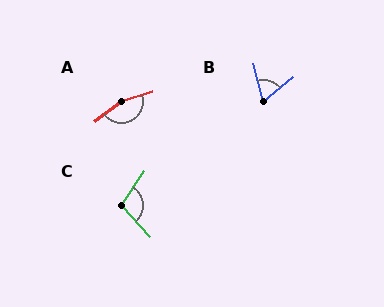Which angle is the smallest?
B, at approximately 65 degrees.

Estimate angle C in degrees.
Approximately 103 degrees.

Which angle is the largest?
A, at approximately 160 degrees.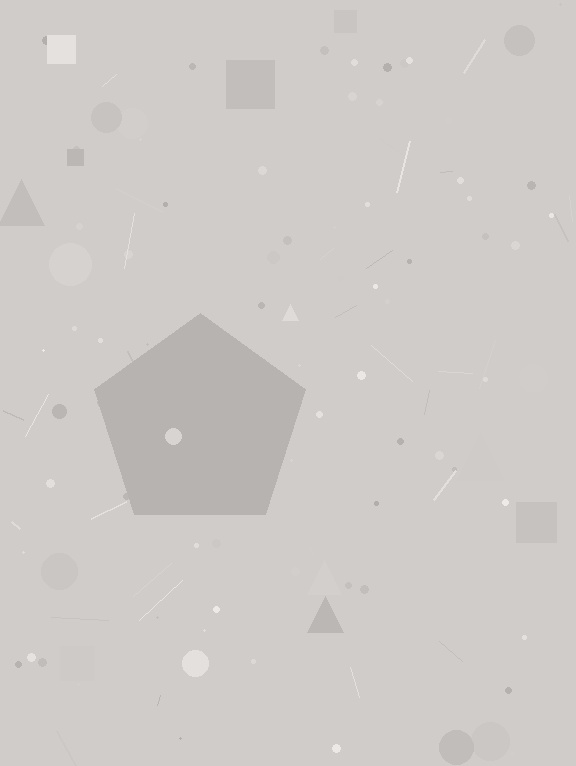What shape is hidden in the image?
A pentagon is hidden in the image.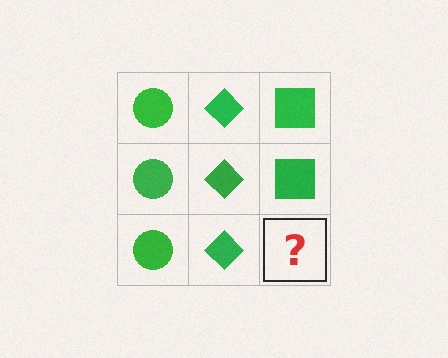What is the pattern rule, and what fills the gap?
The rule is that each column has a consistent shape. The gap should be filled with a green square.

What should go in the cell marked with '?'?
The missing cell should contain a green square.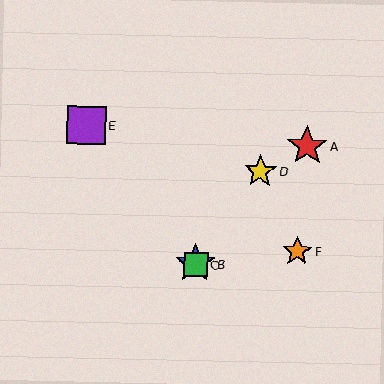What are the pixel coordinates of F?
Object F is at (297, 251).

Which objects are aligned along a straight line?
Objects B, C, E are aligned along a straight line.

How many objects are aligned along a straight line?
3 objects (B, C, E) are aligned along a straight line.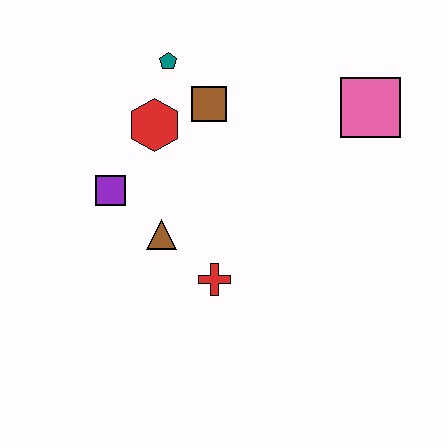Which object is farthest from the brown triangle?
The pink square is farthest from the brown triangle.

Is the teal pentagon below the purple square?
No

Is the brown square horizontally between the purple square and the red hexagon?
No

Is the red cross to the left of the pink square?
Yes